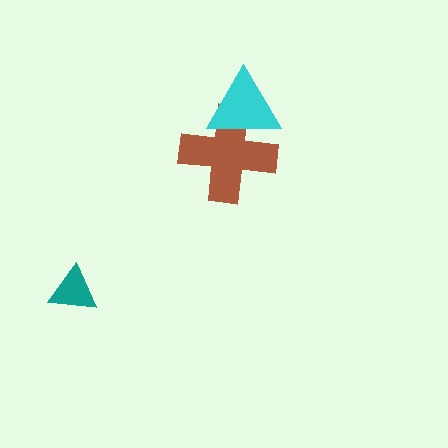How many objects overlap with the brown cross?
1 object overlaps with the brown cross.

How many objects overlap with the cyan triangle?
1 object overlaps with the cyan triangle.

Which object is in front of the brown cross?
The cyan triangle is in front of the brown cross.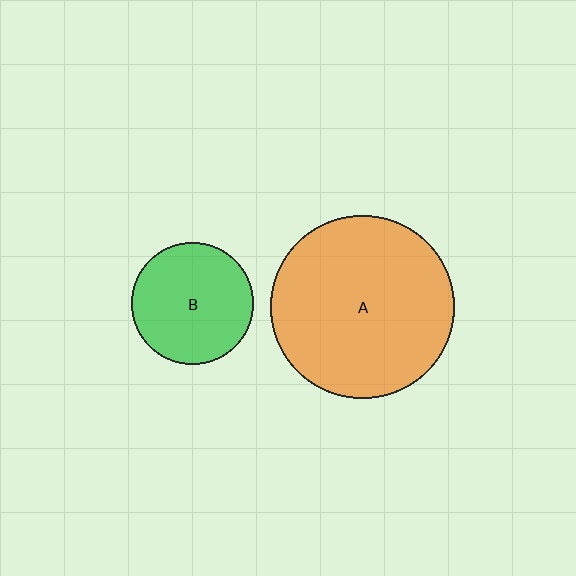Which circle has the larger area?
Circle A (orange).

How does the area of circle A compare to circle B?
Approximately 2.3 times.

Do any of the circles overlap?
No, none of the circles overlap.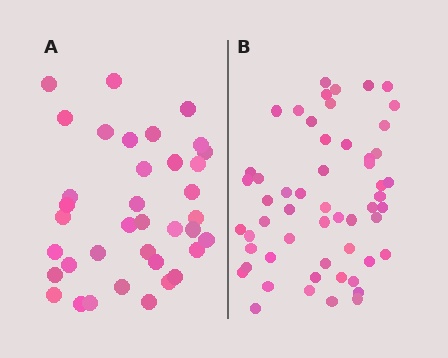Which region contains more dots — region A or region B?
Region B (the right region) has more dots.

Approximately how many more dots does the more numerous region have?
Region B has approximately 20 more dots than region A.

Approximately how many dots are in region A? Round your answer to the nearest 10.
About 40 dots. (The exact count is 37, which rounds to 40.)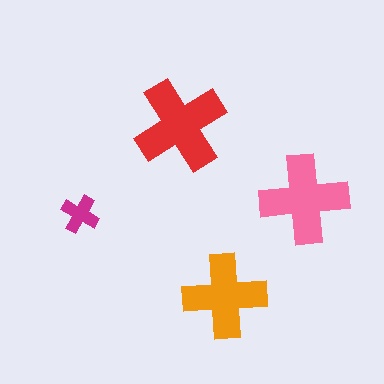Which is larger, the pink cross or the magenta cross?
The pink one.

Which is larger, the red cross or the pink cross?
The red one.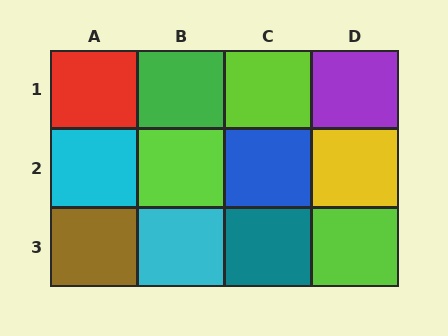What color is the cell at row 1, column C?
Lime.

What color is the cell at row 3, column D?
Lime.